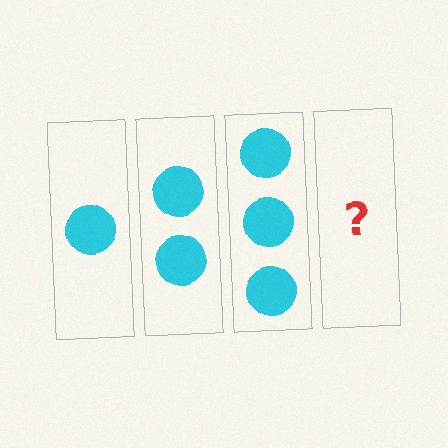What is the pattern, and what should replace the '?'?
The pattern is that each step adds one more circle. The '?' should be 4 circles.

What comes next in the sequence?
The next element should be 4 circles.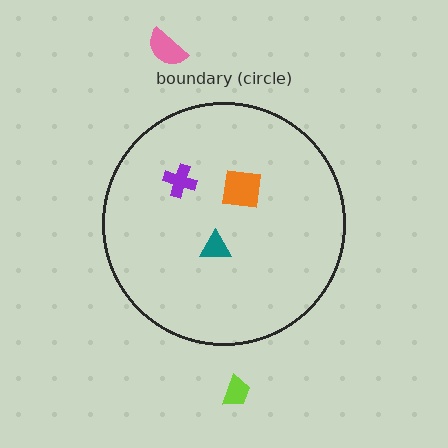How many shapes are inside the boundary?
3 inside, 2 outside.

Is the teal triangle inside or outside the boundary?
Inside.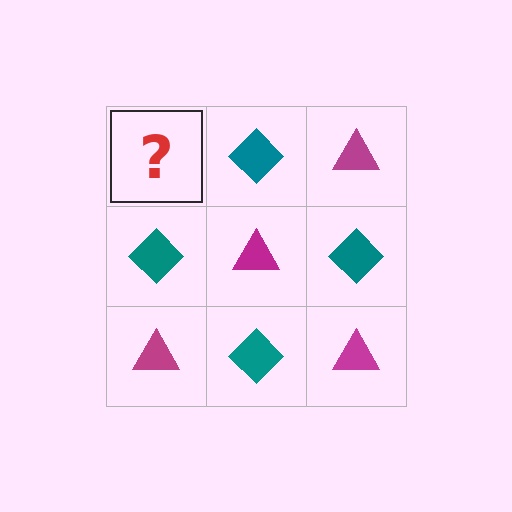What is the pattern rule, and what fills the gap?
The rule is that it alternates magenta triangle and teal diamond in a checkerboard pattern. The gap should be filled with a magenta triangle.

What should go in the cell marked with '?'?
The missing cell should contain a magenta triangle.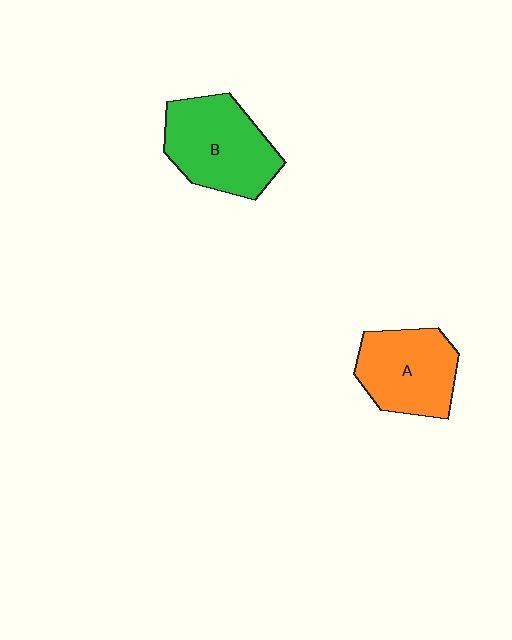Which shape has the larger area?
Shape B (green).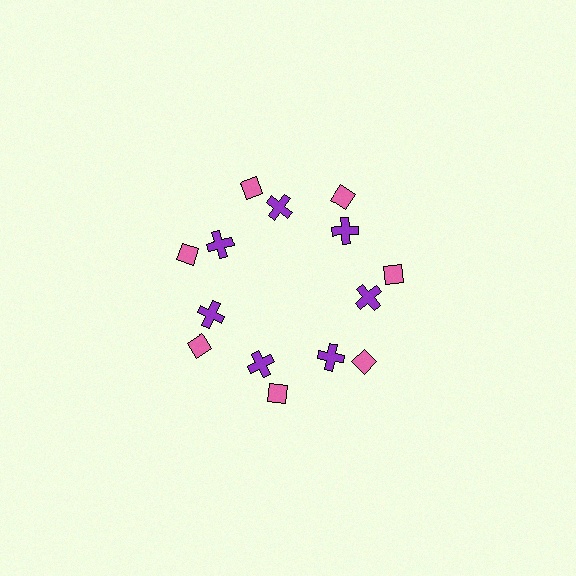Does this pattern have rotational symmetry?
Yes, this pattern has 7-fold rotational symmetry. It looks the same after rotating 51 degrees around the center.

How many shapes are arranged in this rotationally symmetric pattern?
There are 14 shapes, arranged in 7 groups of 2.